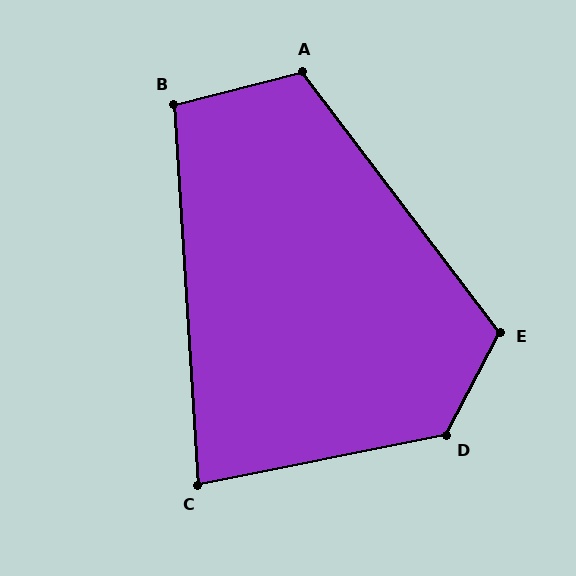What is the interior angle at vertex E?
Approximately 116 degrees (obtuse).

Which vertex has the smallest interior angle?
C, at approximately 82 degrees.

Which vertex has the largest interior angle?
D, at approximately 129 degrees.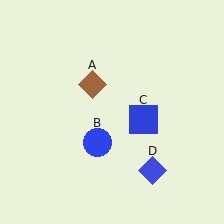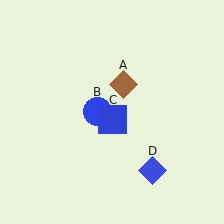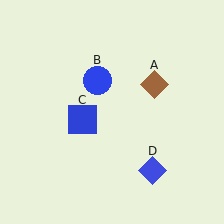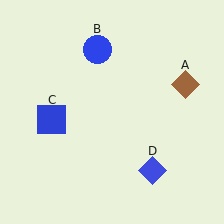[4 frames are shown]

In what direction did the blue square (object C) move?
The blue square (object C) moved left.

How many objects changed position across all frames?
3 objects changed position: brown diamond (object A), blue circle (object B), blue square (object C).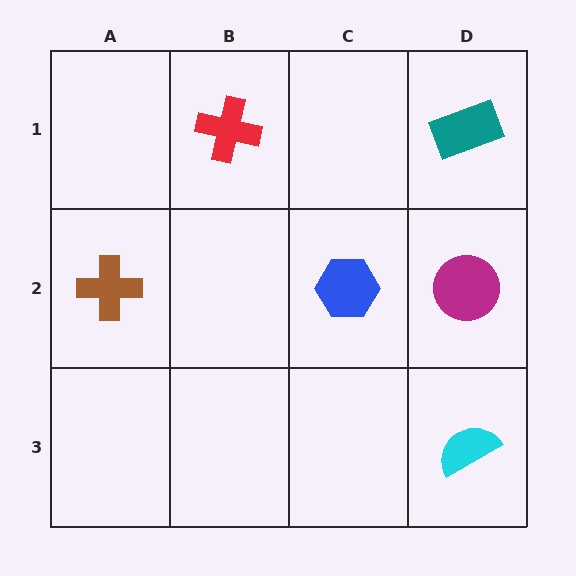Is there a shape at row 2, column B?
No, that cell is empty.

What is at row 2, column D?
A magenta circle.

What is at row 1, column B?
A red cross.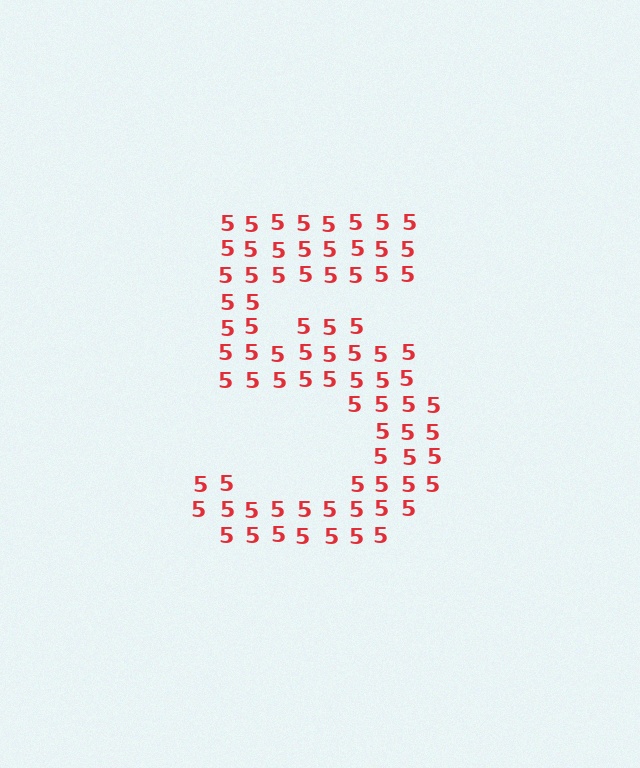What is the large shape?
The large shape is the digit 5.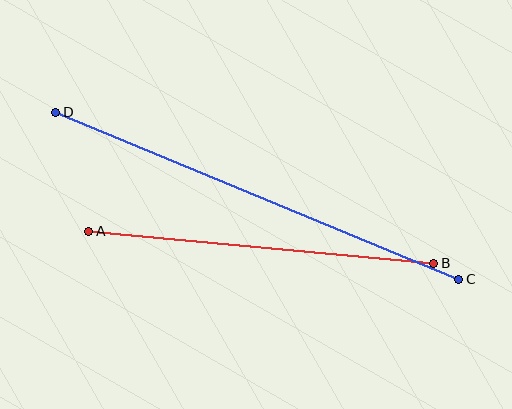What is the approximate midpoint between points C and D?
The midpoint is at approximately (257, 196) pixels.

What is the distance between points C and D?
The distance is approximately 436 pixels.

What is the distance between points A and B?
The distance is approximately 346 pixels.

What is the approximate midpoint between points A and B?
The midpoint is at approximately (261, 247) pixels.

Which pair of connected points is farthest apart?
Points C and D are farthest apart.